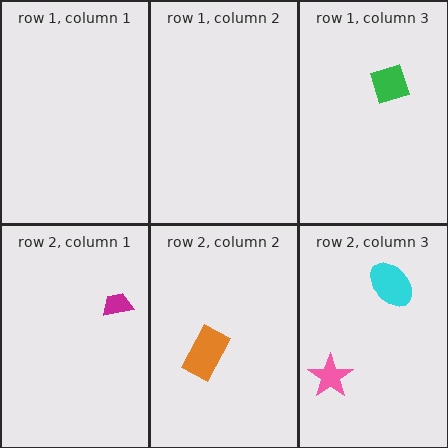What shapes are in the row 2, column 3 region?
The cyan ellipse, the pink star.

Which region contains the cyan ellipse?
The row 2, column 3 region.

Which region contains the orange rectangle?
The row 2, column 2 region.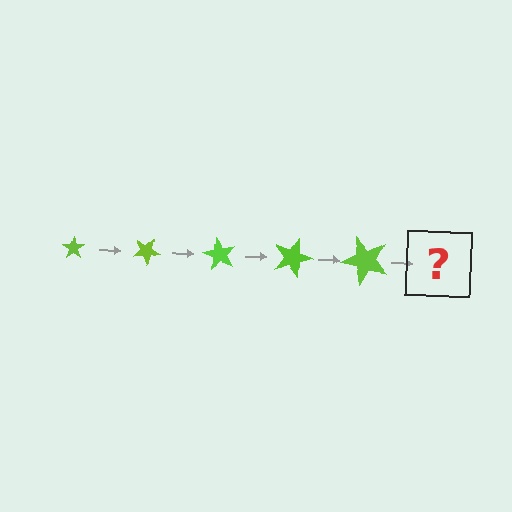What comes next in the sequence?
The next element should be a star, larger than the previous one and rotated 150 degrees from the start.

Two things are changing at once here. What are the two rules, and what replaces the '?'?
The two rules are that the star grows larger each step and it rotates 30 degrees each step. The '?' should be a star, larger than the previous one and rotated 150 degrees from the start.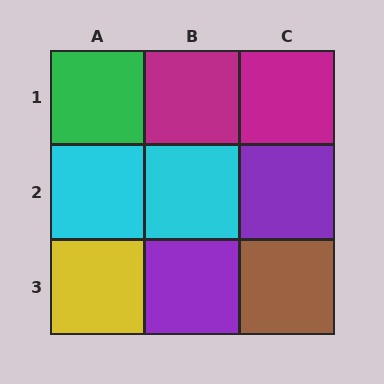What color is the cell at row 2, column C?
Purple.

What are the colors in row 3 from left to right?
Yellow, purple, brown.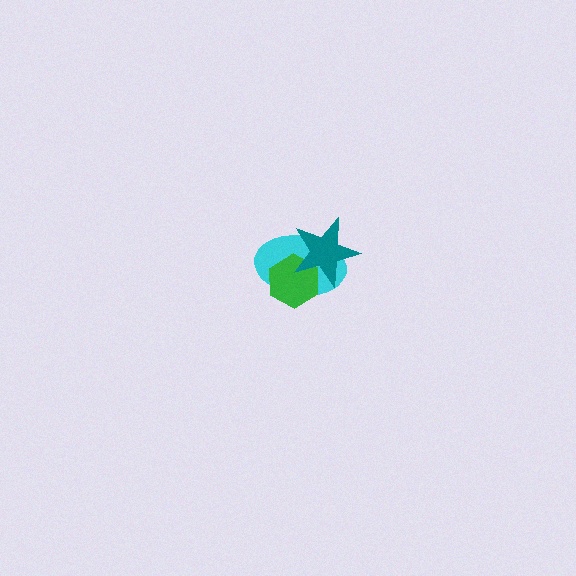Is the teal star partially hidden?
No, no other shape covers it.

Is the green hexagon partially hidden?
Yes, it is partially covered by another shape.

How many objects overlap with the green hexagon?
2 objects overlap with the green hexagon.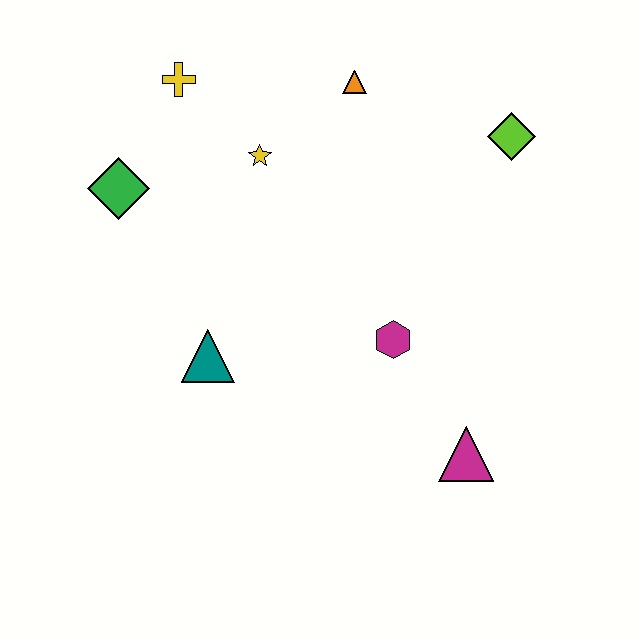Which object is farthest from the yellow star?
The magenta triangle is farthest from the yellow star.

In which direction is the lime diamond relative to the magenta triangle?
The lime diamond is above the magenta triangle.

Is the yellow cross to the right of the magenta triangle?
No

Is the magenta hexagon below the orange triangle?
Yes